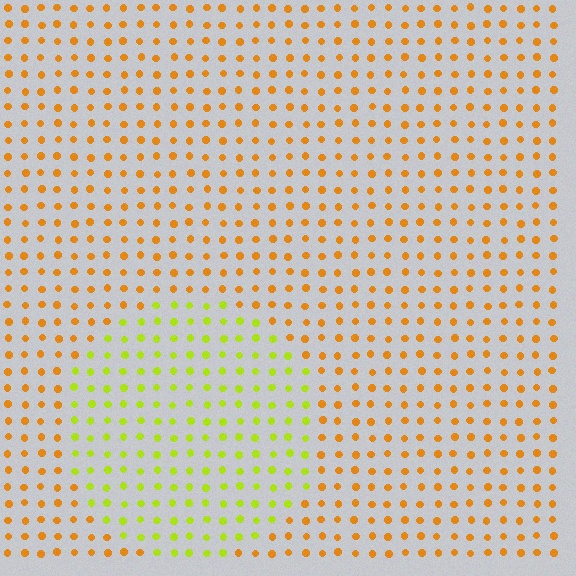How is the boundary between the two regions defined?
The boundary is defined purely by a slight shift in hue (about 44 degrees). Spacing, size, and orientation are identical on both sides.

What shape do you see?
I see a circle.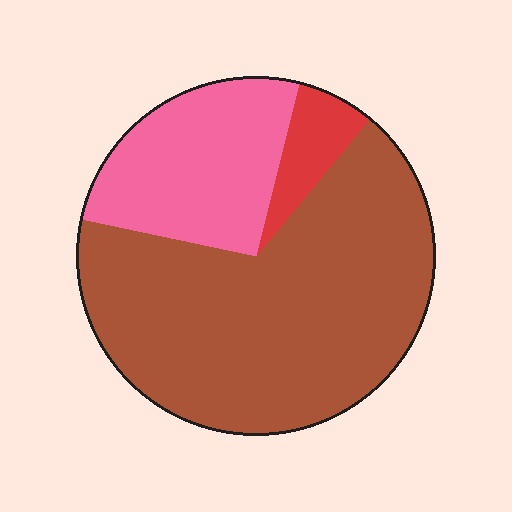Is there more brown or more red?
Brown.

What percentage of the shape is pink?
Pink takes up about one quarter (1/4) of the shape.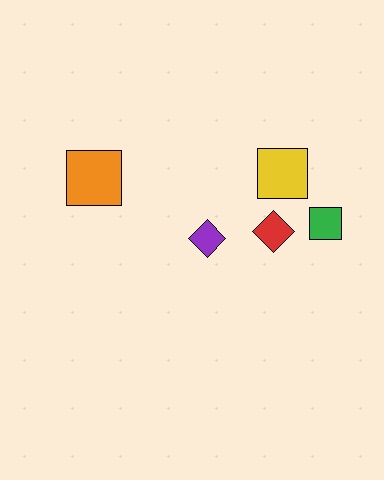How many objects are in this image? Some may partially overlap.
There are 5 objects.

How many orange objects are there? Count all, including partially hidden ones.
There is 1 orange object.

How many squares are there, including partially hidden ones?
There are 3 squares.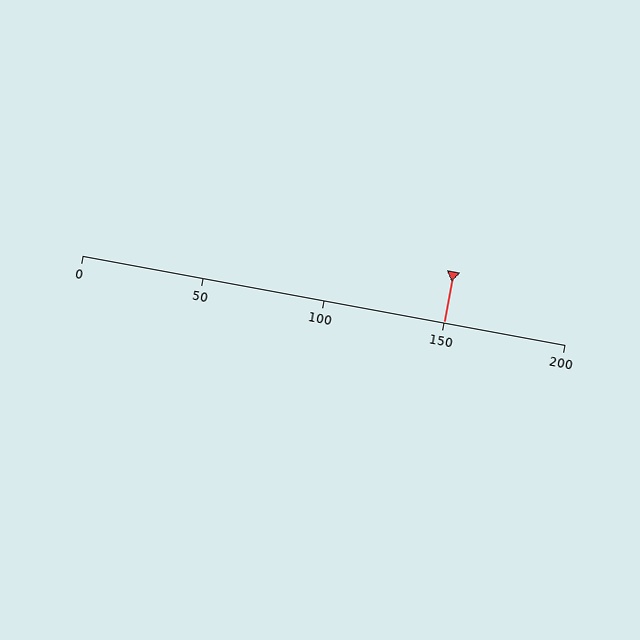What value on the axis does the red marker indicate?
The marker indicates approximately 150.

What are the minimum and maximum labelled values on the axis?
The axis runs from 0 to 200.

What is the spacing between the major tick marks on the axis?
The major ticks are spaced 50 apart.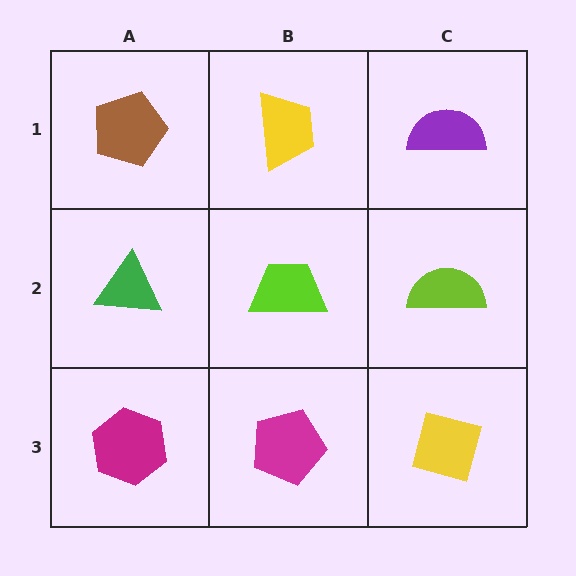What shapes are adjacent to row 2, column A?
A brown pentagon (row 1, column A), a magenta hexagon (row 3, column A), a lime trapezoid (row 2, column B).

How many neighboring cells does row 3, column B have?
3.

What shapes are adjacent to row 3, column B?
A lime trapezoid (row 2, column B), a magenta hexagon (row 3, column A), a yellow diamond (row 3, column C).